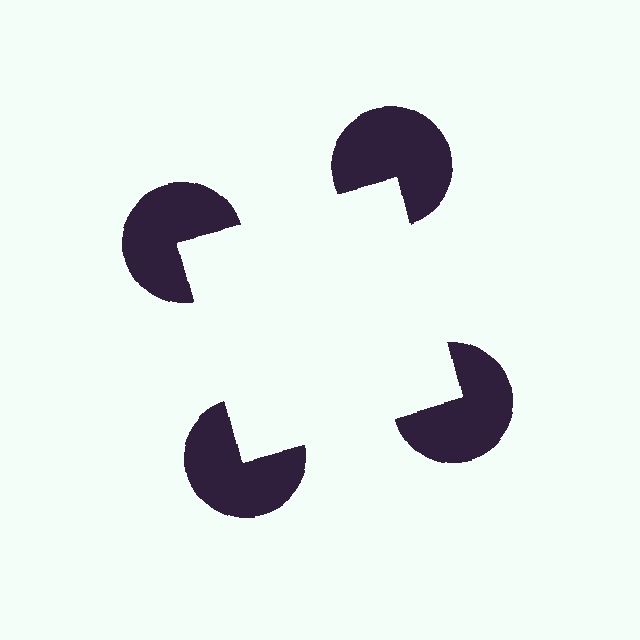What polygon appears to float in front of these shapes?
An illusory square — its edges are inferred from the aligned wedge cuts in the pac-man discs, not physically drawn.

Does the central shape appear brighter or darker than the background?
It typically appears slightly brighter than the background, even though no actual brightness change is drawn.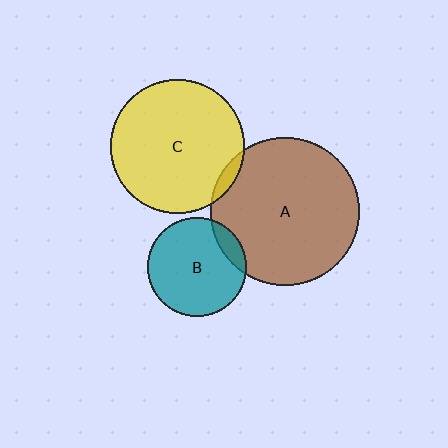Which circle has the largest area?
Circle A (brown).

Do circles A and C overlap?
Yes.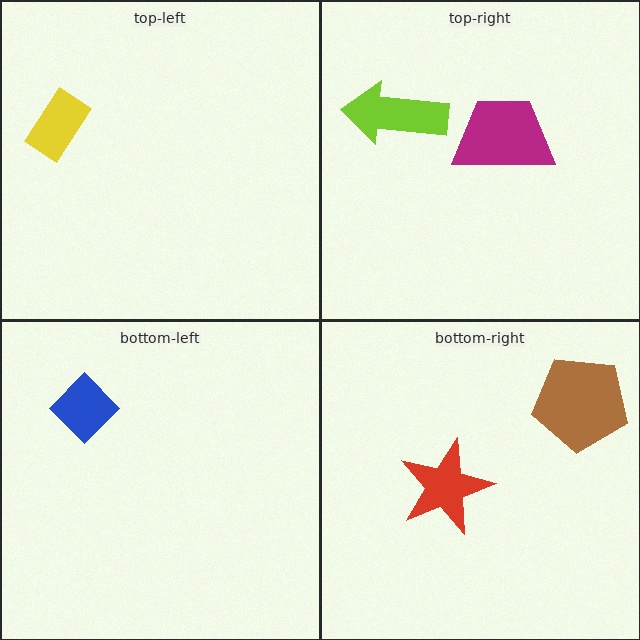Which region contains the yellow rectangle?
The top-left region.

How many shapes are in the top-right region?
2.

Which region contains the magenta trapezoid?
The top-right region.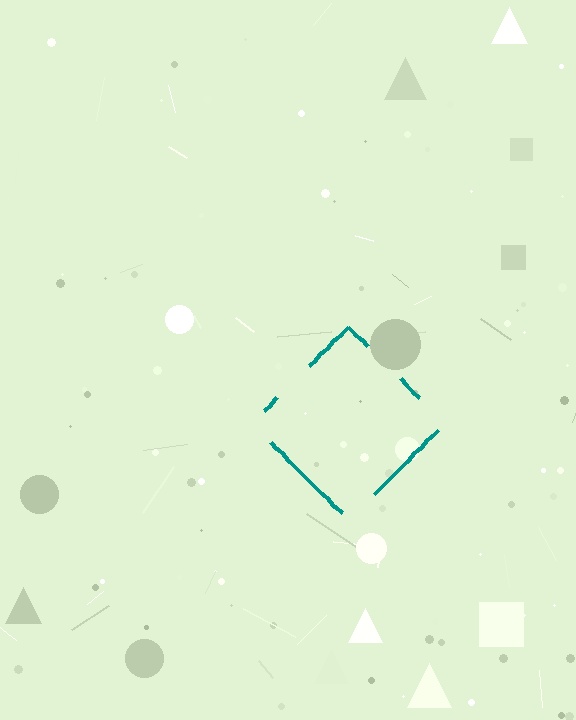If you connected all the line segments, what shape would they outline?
They would outline a diamond.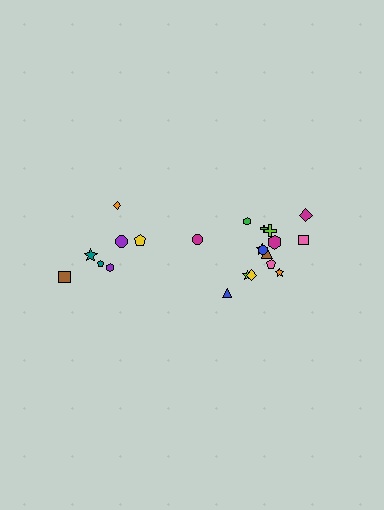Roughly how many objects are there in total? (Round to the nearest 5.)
Roughly 20 objects in total.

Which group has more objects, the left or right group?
The right group.